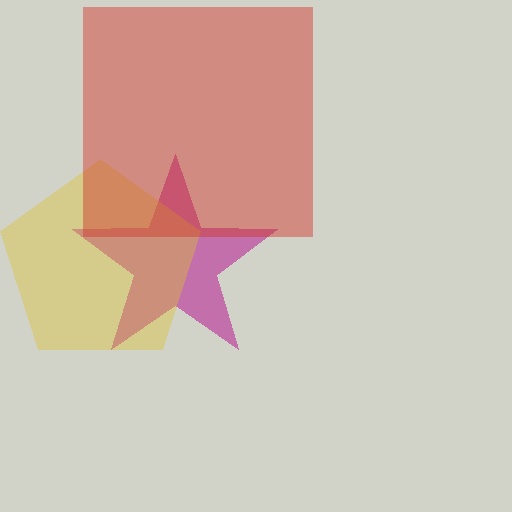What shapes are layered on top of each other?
The layered shapes are: a magenta star, a yellow pentagon, a red square.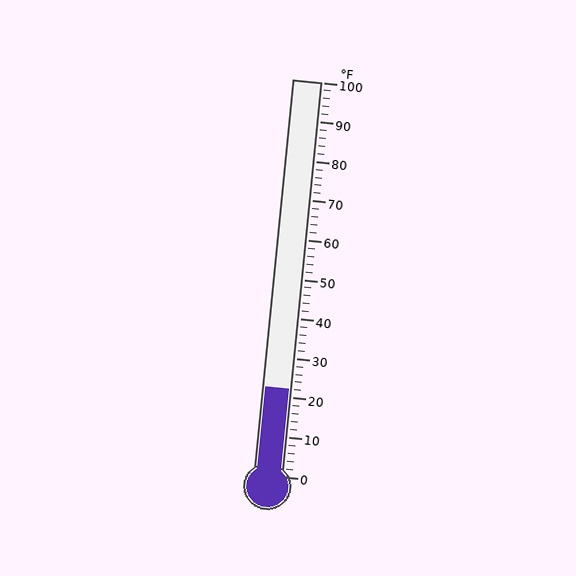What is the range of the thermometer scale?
The thermometer scale ranges from 0°F to 100°F.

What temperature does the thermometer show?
The thermometer shows approximately 22°F.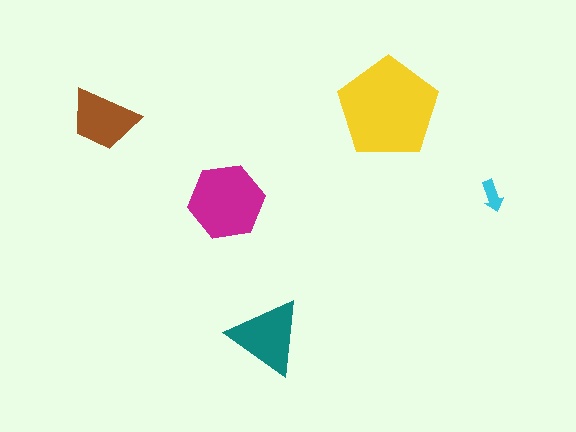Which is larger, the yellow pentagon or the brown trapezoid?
The yellow pentagon.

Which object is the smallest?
The cyan arrow.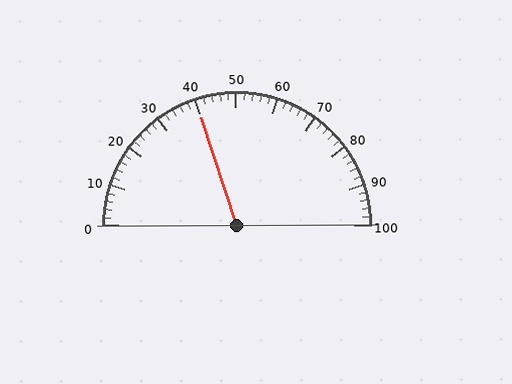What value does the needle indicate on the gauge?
The needle indicates approximately 40.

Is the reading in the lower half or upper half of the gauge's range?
The reading is in the lower half of the range (0 to 100).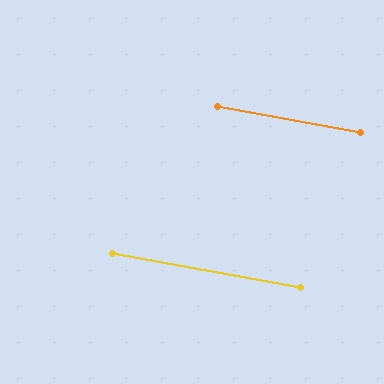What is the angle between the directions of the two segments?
Approximately 0 degrees.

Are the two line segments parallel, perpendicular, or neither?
Parallel — their directions differ by only 0.2°.